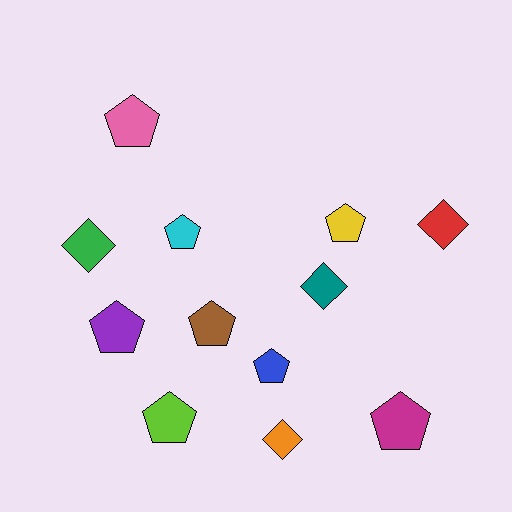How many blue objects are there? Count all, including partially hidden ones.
There is 1 blue object.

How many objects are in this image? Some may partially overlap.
There are 12 objects.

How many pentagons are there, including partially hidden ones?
There are 8 pentagons.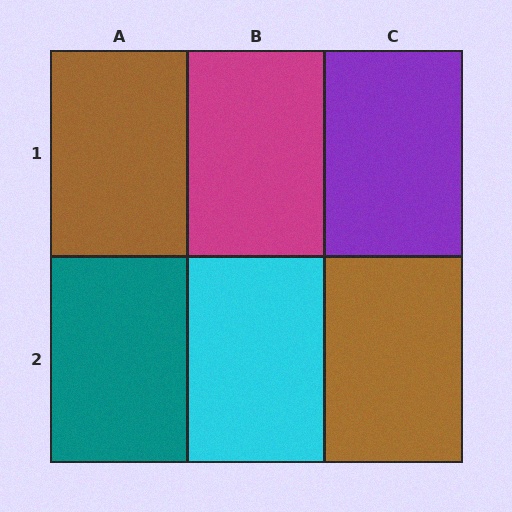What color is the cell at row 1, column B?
Magenta.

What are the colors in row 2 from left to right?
Teal, cyan, brown.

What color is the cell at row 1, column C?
Purple.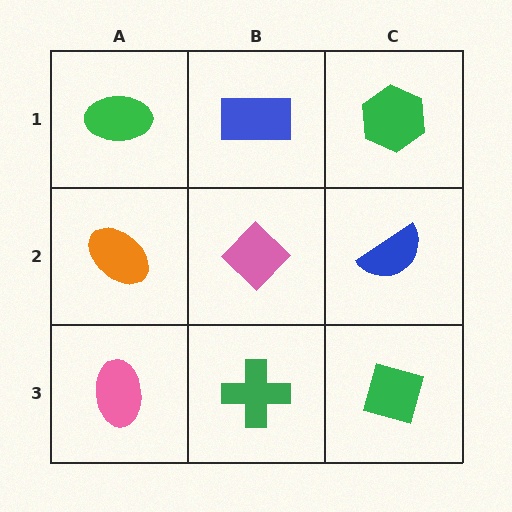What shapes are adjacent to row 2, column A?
A green ellipse (row 1, column A), a pink ellipse (row 3, column A), a pink diamond (row 2, column B).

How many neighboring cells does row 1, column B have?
3.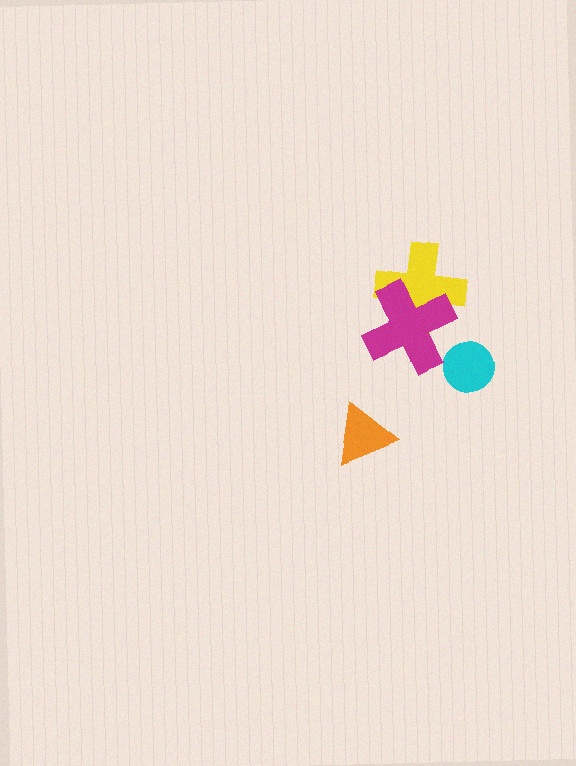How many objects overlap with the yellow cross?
1 object overlaps with the yellow cross.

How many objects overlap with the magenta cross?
1 object overlaps with the magenta cross.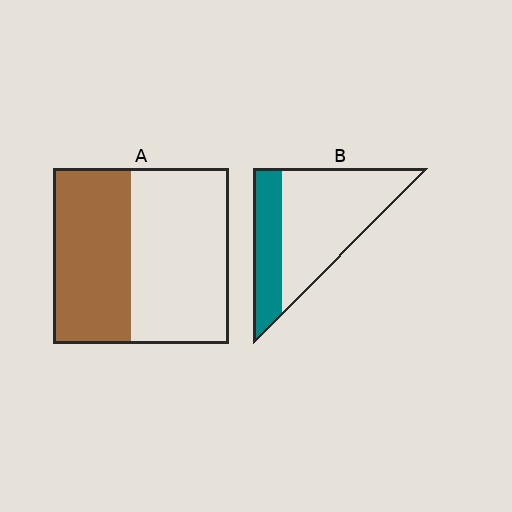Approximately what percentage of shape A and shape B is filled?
A is approximately 45% and B is approximately 30%.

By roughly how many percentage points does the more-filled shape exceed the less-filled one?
By roughly 15 percentage points (A over B).